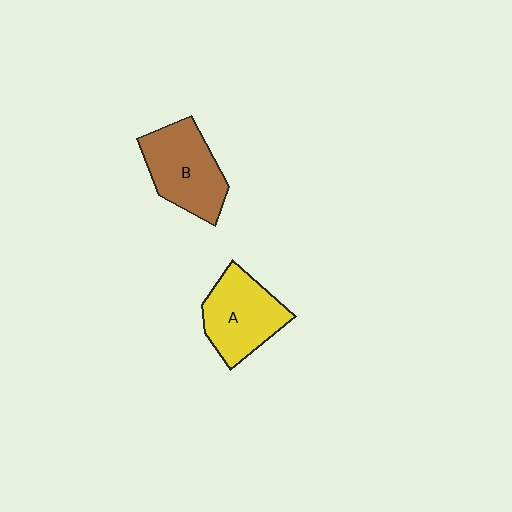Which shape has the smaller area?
Shape A (yellow).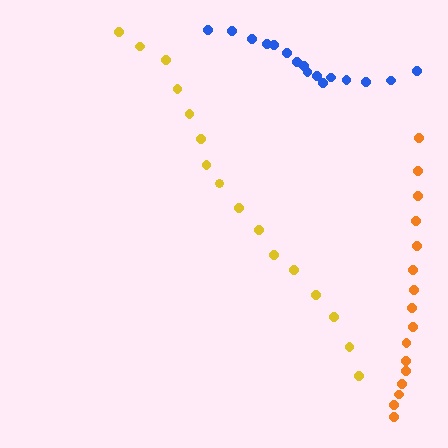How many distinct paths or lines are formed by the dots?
There are 3 distinct paths.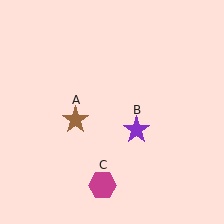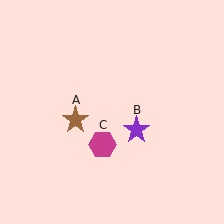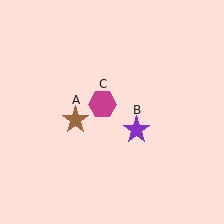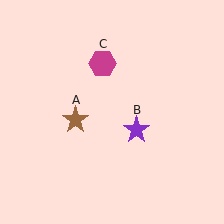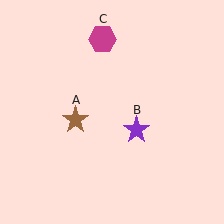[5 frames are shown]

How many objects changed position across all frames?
1 object changed position: magenta hexagon (object C).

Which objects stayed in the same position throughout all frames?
Brown star (object A) and purple star (object B) remained stationary.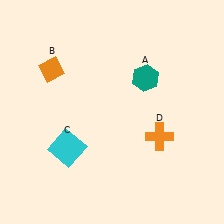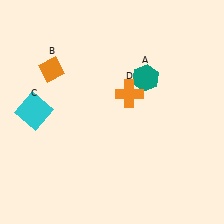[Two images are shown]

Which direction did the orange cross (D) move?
The orange cross (D) moved up.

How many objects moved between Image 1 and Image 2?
2 objects moved between the two images.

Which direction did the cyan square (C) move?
The cyan square (C) moved up.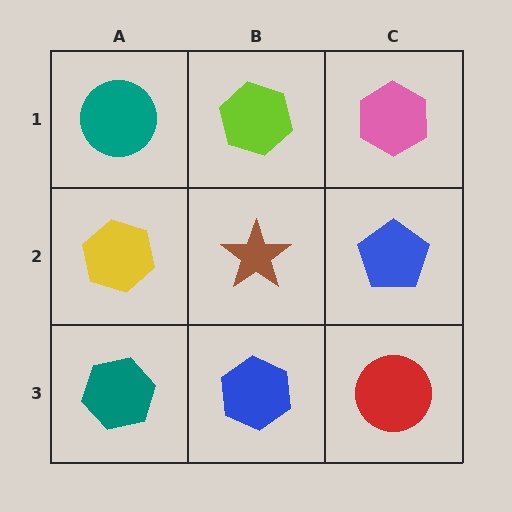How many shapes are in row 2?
3 shapes.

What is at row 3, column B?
A blue hexagon.